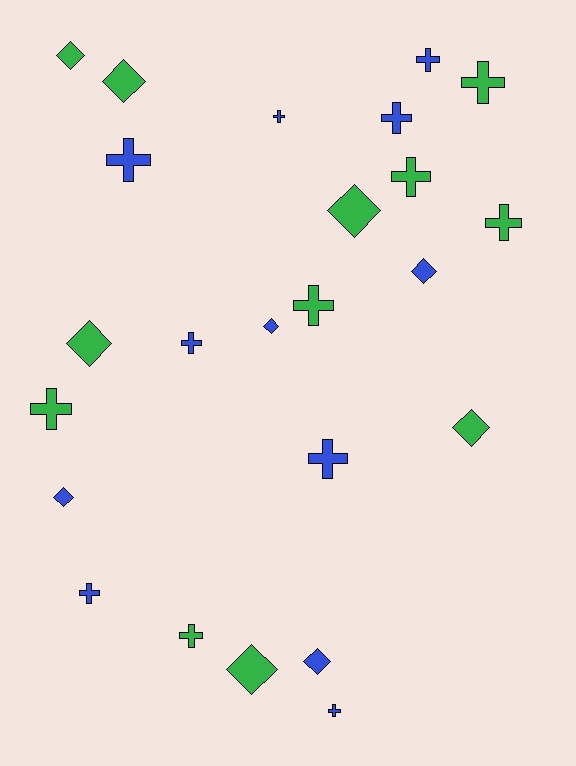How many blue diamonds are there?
There are 4 blue diamonds.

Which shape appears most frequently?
Cross, with 14 objects.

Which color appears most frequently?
Blue, with 12 objects.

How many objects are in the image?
There are 24 objects.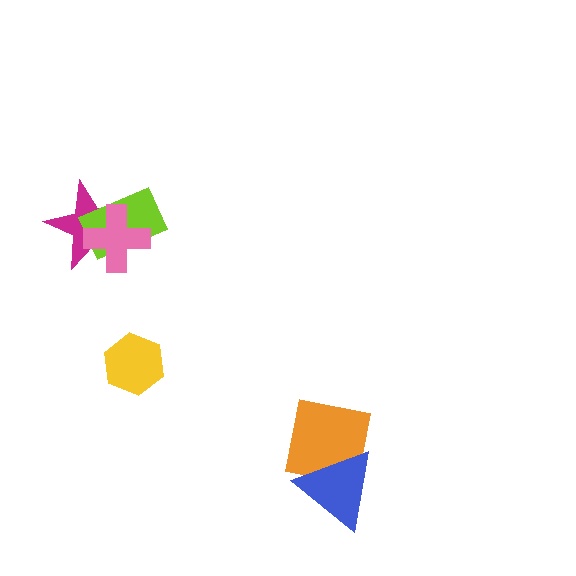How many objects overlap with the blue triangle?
1 object overlaps with the blue triangle.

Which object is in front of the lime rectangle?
The pink cross is in front of the lime rectangle.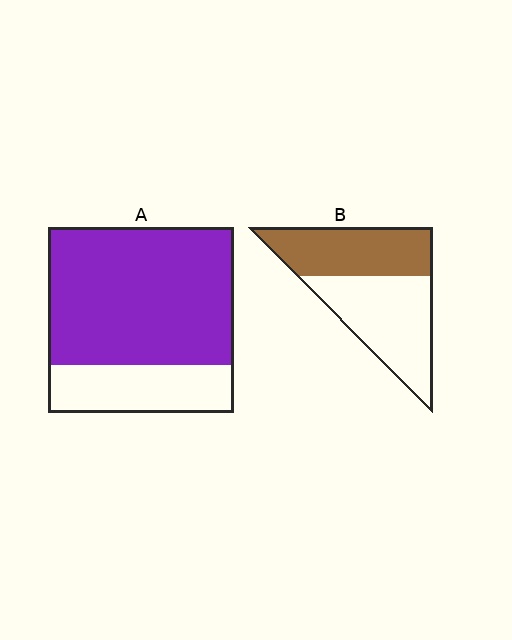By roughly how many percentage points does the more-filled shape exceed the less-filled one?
By roughly 30 percentage points (A over B).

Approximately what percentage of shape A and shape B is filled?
A is approximately 75% and B is approximately 45%.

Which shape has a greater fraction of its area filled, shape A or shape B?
Shape A.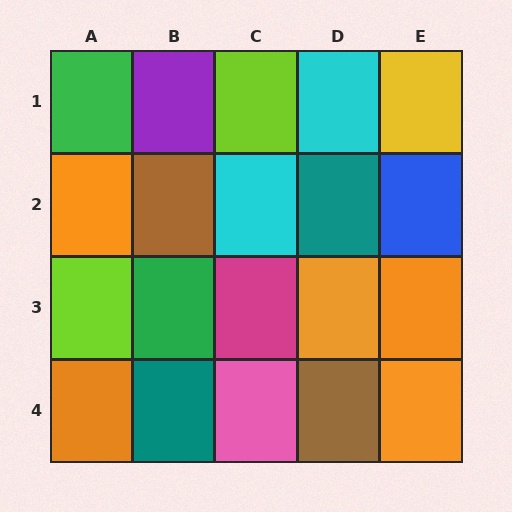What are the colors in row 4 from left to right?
Orange, teal, pink, brown, orange.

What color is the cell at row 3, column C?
Magenta.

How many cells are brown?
2 cells are brown.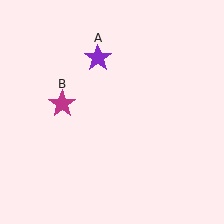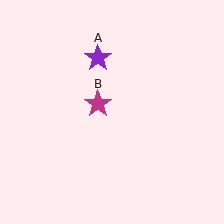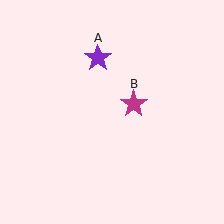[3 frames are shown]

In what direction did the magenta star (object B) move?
The magenta star (object B) moved right.